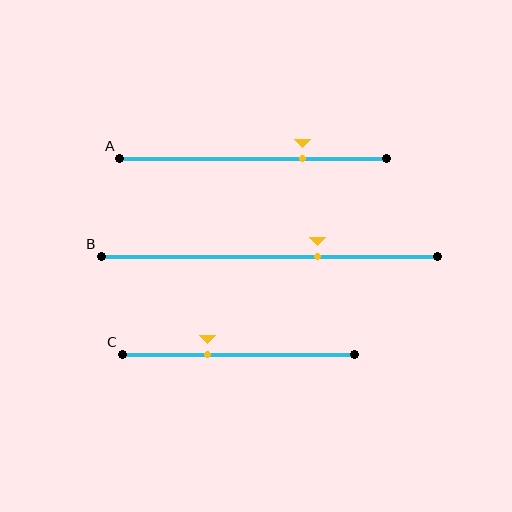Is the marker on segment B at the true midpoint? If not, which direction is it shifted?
No, the marker on segment B is shifted to the right by about 14% of the segment length.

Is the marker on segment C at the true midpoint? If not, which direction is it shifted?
No, the marker on segment C is shifted to the left by about 13% of the segment length.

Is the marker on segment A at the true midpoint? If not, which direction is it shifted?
No, the marker on segment A is shifted to the right by about 18% of the segment length.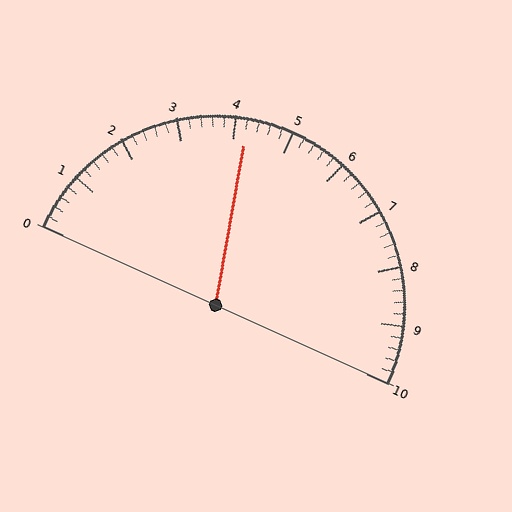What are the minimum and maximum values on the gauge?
The gauge ranges from 0 to 10.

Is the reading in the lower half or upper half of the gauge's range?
The reading is in the lower half of the range (0 to 10).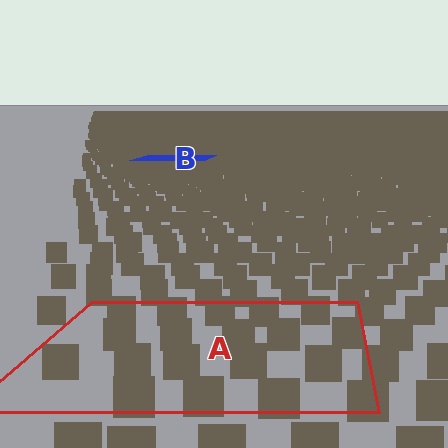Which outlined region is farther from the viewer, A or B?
Region B is farther from the viewer — the texture elements inside it appear smaller and more densely packed.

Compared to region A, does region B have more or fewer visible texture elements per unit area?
Region B has more texture elements per unit area — they are packed more densely because it is farther away.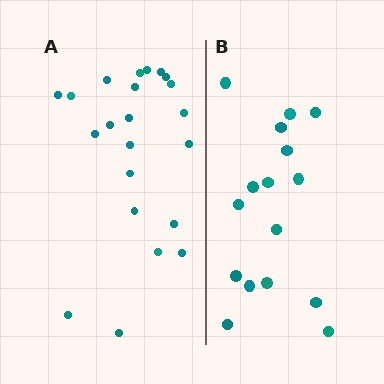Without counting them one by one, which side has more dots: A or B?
Region A (the left region) has more dots.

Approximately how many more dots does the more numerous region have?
Region A has about 6 more dots than region B.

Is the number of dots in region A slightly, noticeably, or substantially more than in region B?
Region A has noticeably more, but not dramatically so. The ratio is roughly 1.4 to 1.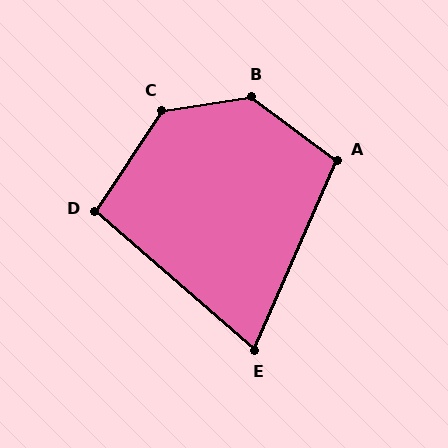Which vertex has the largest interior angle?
B, at approximately 135 degrees.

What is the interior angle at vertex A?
Approximately 103 degrees (obtuse).